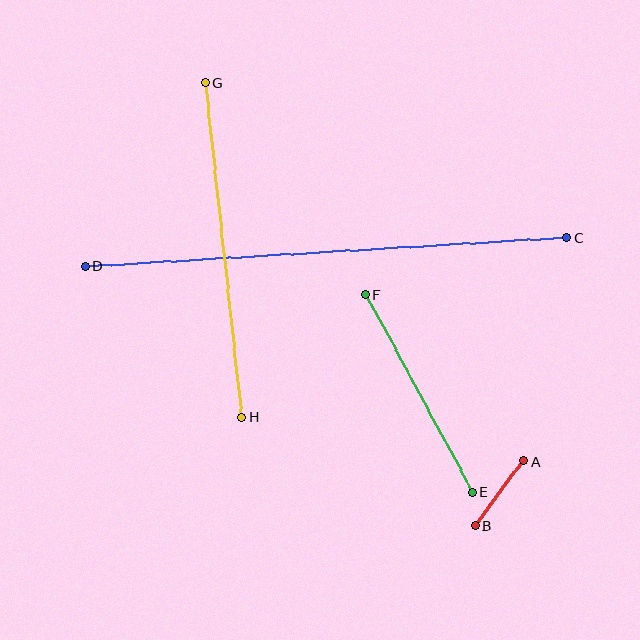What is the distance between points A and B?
The distance is approximately 81 pixels.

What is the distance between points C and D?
The distance is approximately 483 pixels.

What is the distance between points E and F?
The distance is approximately 224 pixels.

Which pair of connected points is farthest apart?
Points C and D are farthest apart.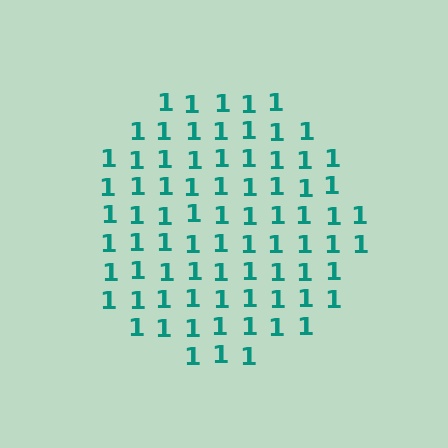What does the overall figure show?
The overall figure shows a circle.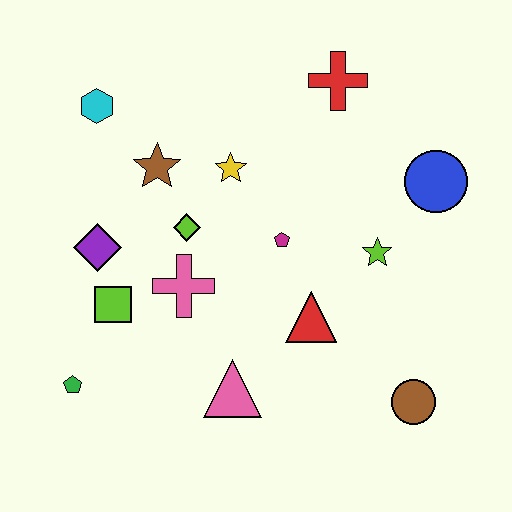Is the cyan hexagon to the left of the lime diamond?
Yes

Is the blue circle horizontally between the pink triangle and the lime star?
No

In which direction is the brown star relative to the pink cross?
The brown star is above the pink cross.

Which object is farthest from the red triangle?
The cyan hexagon is farthest from the red triangle.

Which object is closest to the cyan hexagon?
The brown star is closest to the cyan hexagon.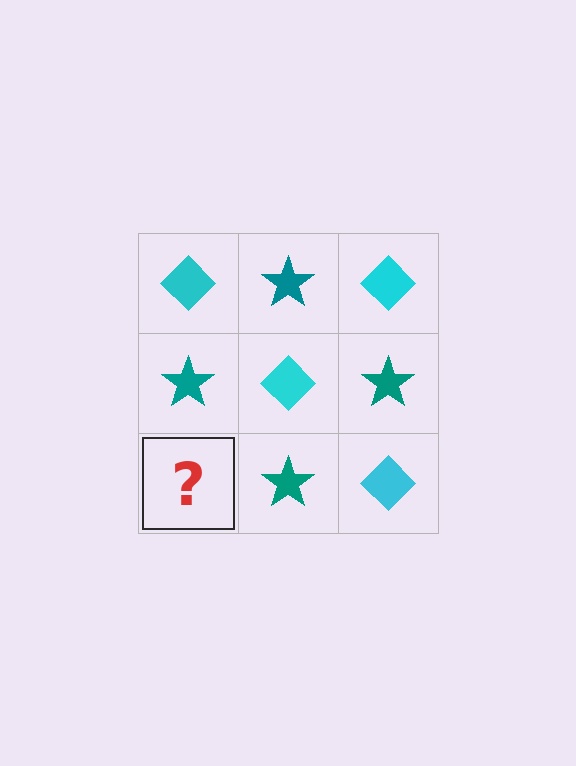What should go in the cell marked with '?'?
The missing cell should contain a cyan diamond.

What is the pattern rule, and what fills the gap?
The rule is that it alternates cyan diamond and teal star in a checkerboard pattern. The gap should be filled with a cyan diamond.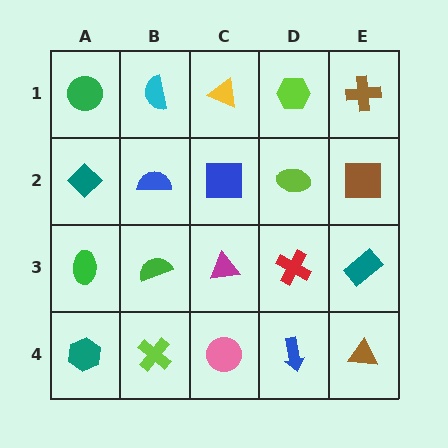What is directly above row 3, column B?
A blue semicircle.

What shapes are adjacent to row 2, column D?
A lime hexagon (row 1, column D), a red cross (row 3, column D), a blue square (row 2, column C), a brown square (row 2, column E).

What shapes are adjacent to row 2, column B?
A cyan semicircle (row 1, column B), a green semicircle (row 3, column B), a teal diamond (row 2, column A), a blue square (row 2, column C).